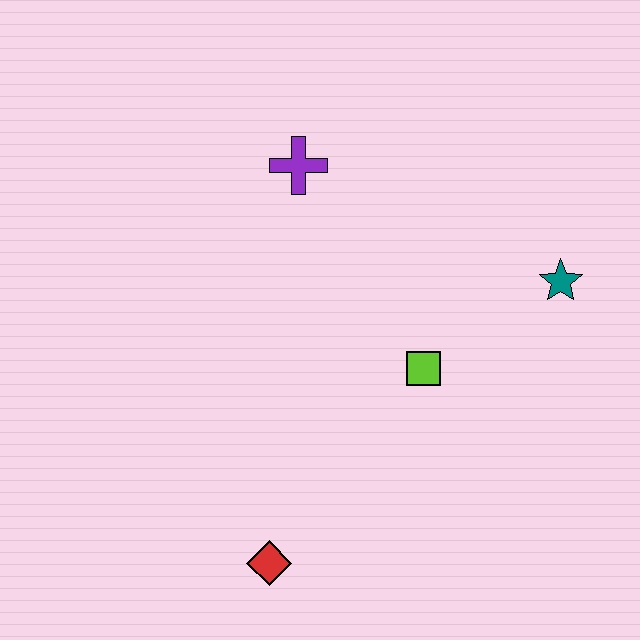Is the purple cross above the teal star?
Yes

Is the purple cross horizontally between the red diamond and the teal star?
Yes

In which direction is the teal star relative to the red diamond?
The teal star is to the right of the red diamond.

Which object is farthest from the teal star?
The red diamond is farthest from the teal star.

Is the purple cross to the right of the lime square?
No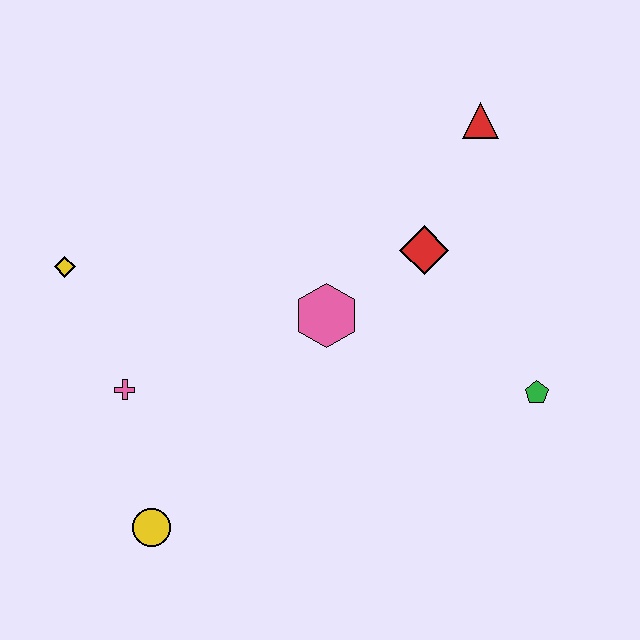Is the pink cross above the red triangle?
No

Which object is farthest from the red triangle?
The yellow circle is farthest from the red triangle.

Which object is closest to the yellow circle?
The pink cross is closest to the yellow circle.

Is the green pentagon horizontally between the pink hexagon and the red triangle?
No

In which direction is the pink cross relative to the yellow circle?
The pink cross is above the yellow circle.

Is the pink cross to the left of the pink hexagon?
Yes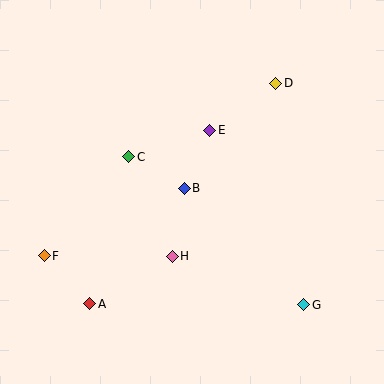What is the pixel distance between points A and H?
The distance between A and H is 95 pixels.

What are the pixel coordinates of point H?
Point H is at (172, 256).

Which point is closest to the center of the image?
Point B at (184, 188) is closest to the center.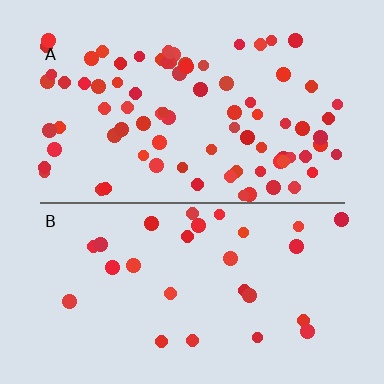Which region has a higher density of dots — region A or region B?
A (the top).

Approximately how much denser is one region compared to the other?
Approximately 3.0× — region A over region B.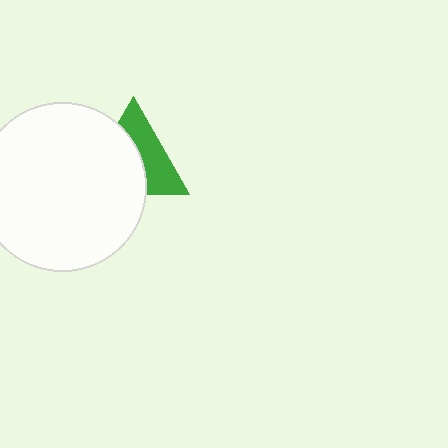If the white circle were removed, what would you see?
You would see the complete green triangle.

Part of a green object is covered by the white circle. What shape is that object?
It is a triangle.